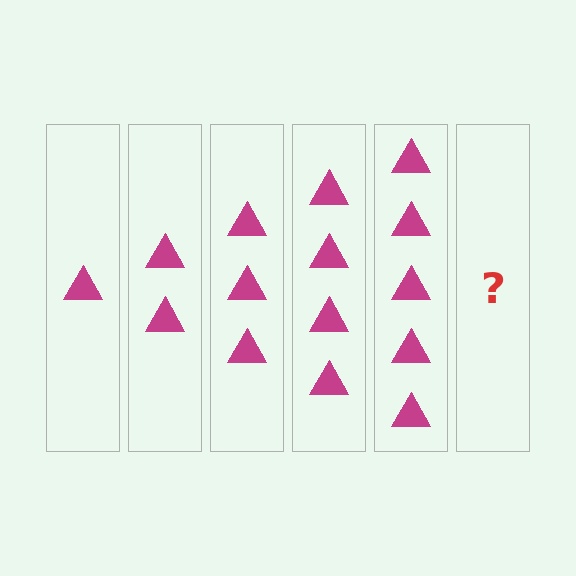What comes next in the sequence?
The next element should be 6 triangles.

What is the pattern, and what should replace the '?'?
The pattern is that each step adds one more triangle. The '?' should be 6 triangles.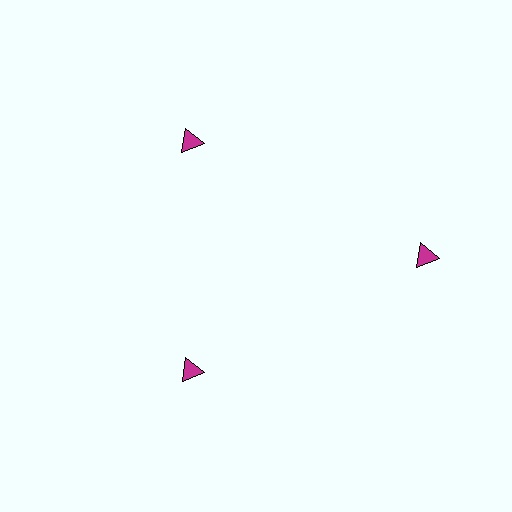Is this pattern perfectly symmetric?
No. The 3 magenta triangles are arranged in a ring, but one element near the 3 o'clock position is pushed outward from the center, breaking the 3-fold rotational symmetry.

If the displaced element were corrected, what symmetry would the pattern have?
It would have 3-fold rotational symmetry — the pattern would map onto itself every 120 degrees.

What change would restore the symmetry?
The symmetry would be restored by moving it inward, back onto the ring so that all 3 triangles sit at equal angles and equal distance from the center.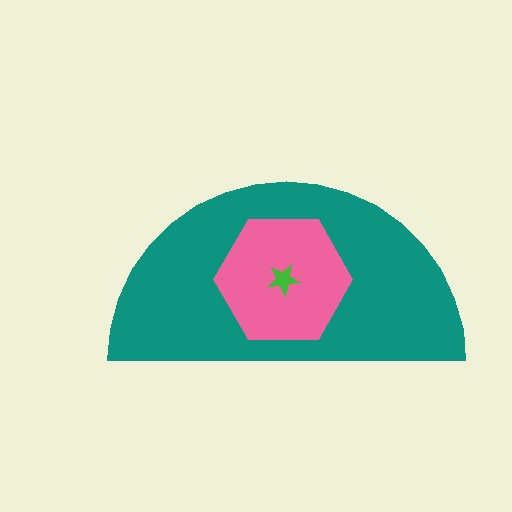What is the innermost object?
The green star.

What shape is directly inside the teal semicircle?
The pink hexagon.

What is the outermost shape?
The teal semicircle.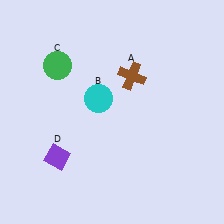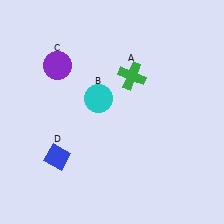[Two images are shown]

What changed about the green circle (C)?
In Image 1, C is green. In Image 2, it changed to purple.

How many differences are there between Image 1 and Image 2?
There are 3 differences between the two images.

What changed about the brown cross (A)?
In Image 1, A is brown. In Image 2, it changed to green.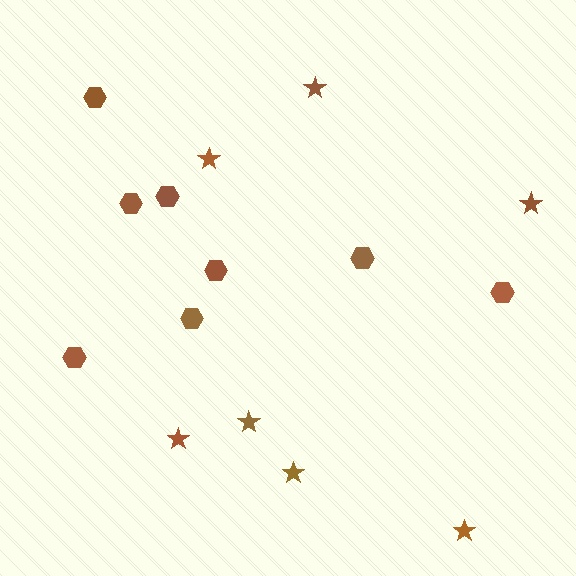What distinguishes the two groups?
There are 2 groups: one group of stars (7) and one group of hexagons (8).